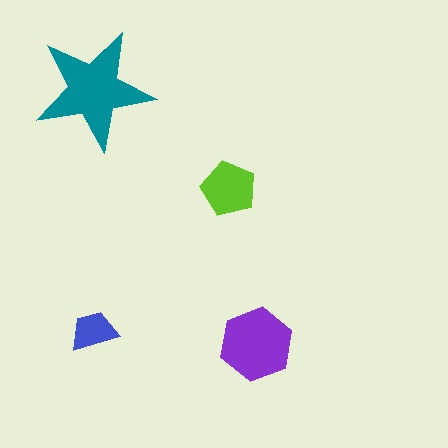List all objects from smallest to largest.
The blue trapezoid, the lime pentagon, the purple hexagon, the teal star.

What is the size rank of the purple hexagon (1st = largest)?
2nd.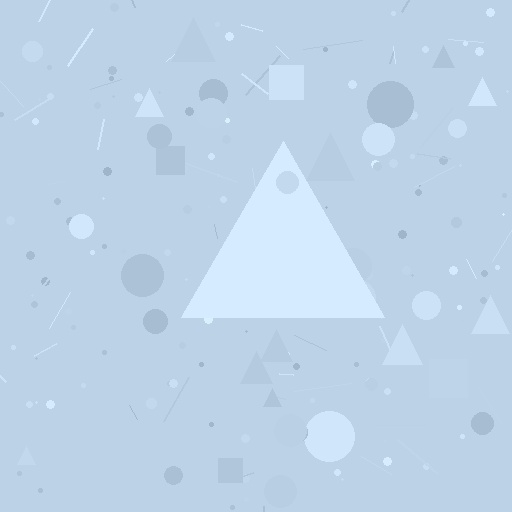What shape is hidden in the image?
A triangle is hidden in the image.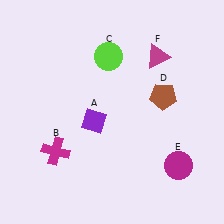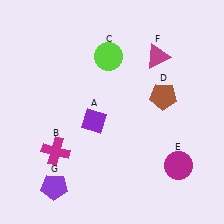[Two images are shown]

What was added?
A purple pentagon (G) was added in Image 2.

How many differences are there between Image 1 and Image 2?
There is 1 difference between the two images.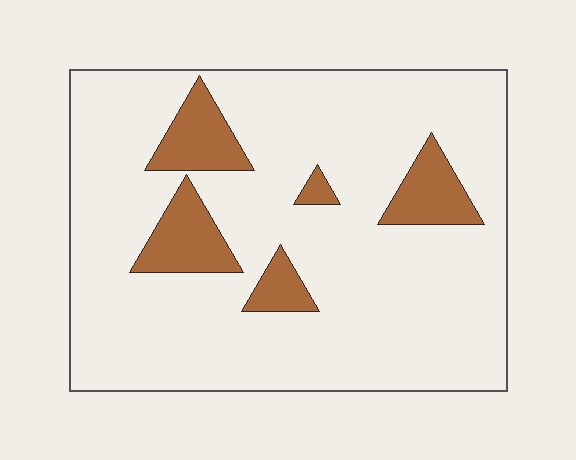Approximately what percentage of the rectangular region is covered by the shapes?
Approximately 15%.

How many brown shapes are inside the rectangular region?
5.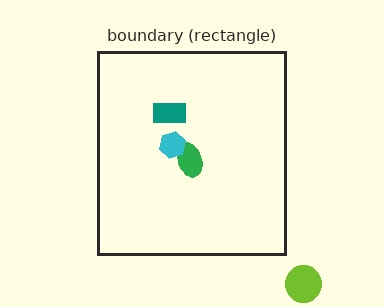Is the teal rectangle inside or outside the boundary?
Inside.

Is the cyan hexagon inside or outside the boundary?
Inside.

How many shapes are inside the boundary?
3 inside, 1 outside.